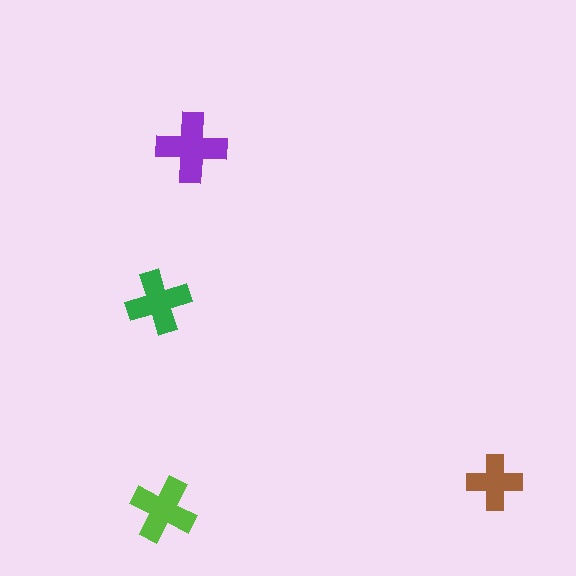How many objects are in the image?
There are 4 objects in the image.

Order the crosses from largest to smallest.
the purple one, the lime one, the green one, the brown one.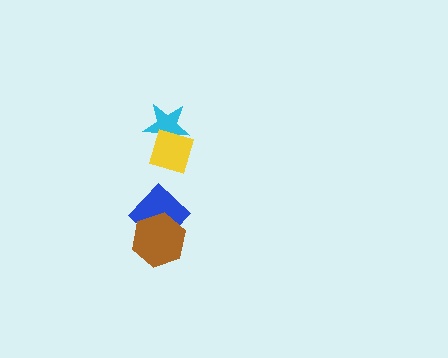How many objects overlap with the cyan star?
1 object overlaps with the cyan star.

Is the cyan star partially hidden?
Yes, it is partially covered by another shape.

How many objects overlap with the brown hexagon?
1 object overlaps with the brown hexagon.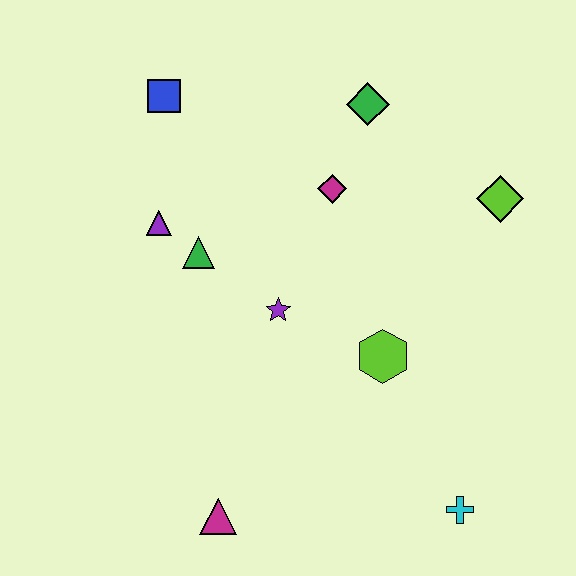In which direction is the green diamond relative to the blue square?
The green diamond is to the right of the blue square.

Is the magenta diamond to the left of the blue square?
No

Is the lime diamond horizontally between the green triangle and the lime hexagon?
No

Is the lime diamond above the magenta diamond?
No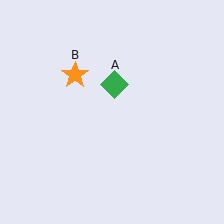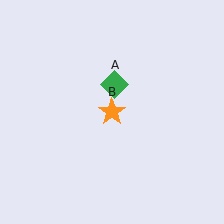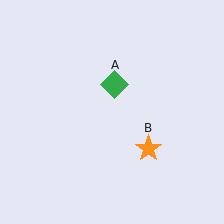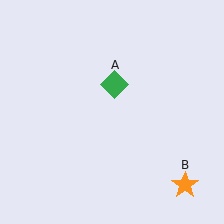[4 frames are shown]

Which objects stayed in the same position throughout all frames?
Green diamond (object A) remained stationary.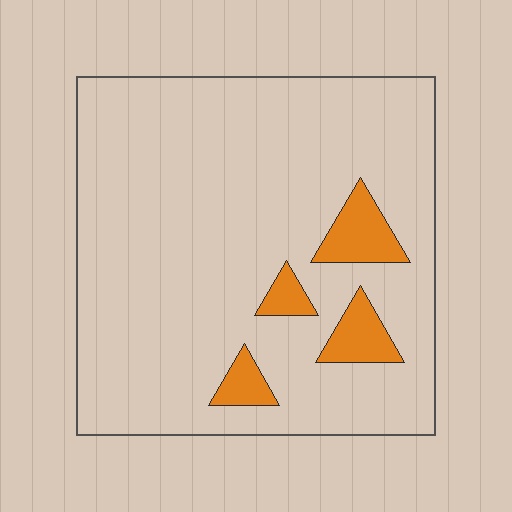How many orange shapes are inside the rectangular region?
4.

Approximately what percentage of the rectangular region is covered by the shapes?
Approximately 10%.